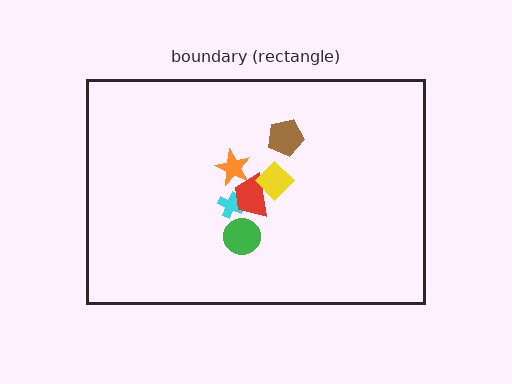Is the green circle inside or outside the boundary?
Inside.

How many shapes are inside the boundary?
6 inside, 0 outside.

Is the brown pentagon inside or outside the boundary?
Inside.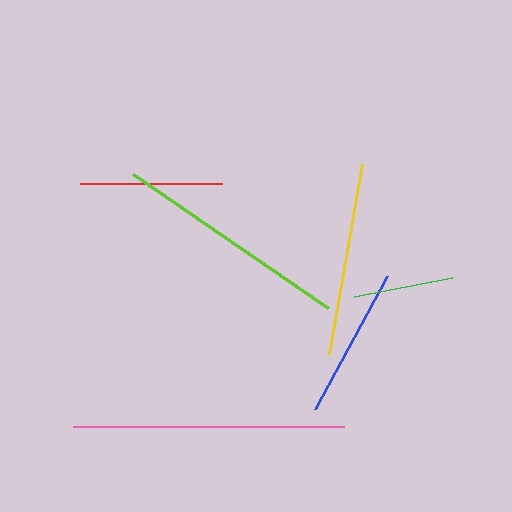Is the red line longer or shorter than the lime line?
The lime line is longer than the red line.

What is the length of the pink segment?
The pink segment is approximately 271 pixels long.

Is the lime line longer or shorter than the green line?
The lime line is longer than the green line.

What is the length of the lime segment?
The lime segment is approximately 237 pixels long.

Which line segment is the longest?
The pink line is the longest at approximately 271 pixels.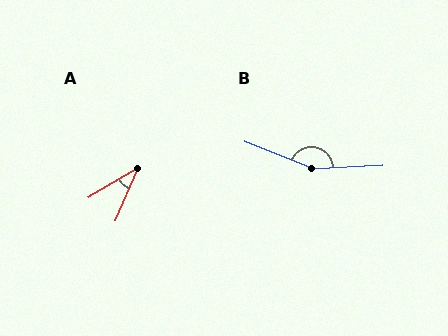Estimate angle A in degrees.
Approximately 36 degrees.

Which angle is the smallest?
A, at approximately 36 degrees.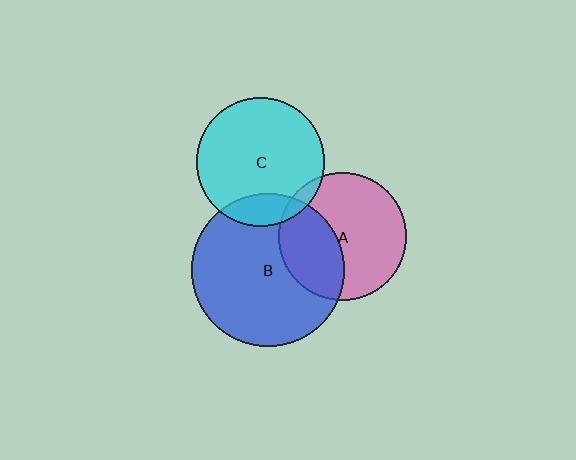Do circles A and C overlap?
Yes.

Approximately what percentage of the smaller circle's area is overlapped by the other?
Approximately 5%.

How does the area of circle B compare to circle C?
Approximately 1.4 times.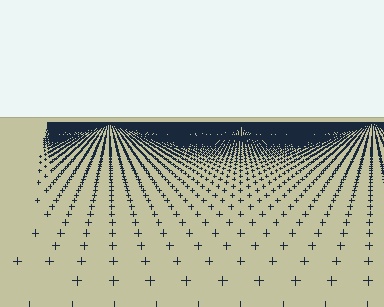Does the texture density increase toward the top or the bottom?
Density increases toward the top.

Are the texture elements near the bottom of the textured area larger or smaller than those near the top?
Larger. Near the bottom, elements are closer to the viewer and appear at a bigger on-screen size.